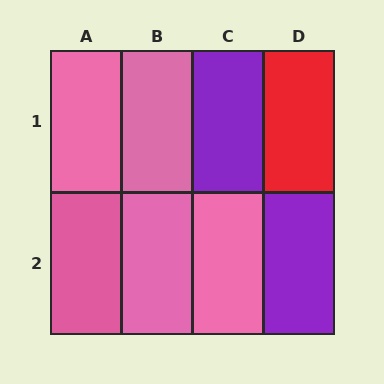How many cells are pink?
5 cells are pink.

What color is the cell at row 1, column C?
Purple.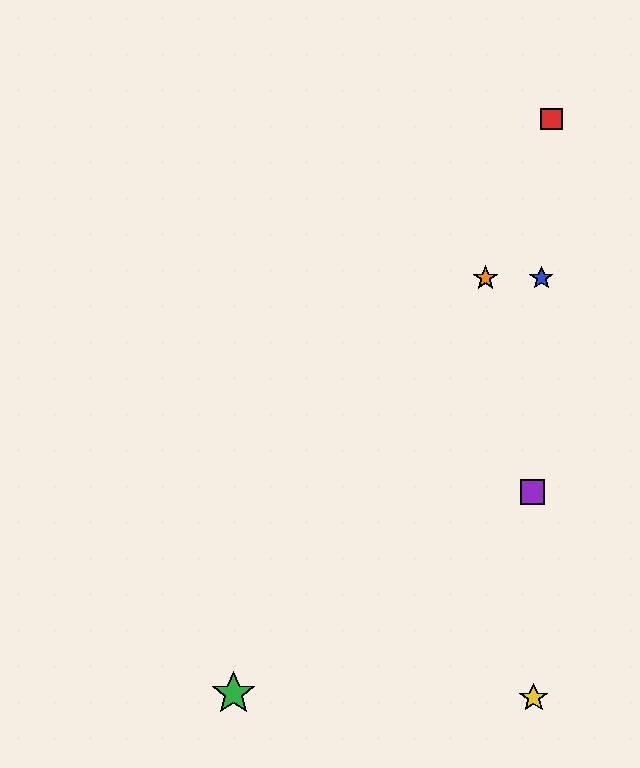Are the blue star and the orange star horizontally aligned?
Yes, both are at y≈278.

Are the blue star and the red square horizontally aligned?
No, the blue star is at y≈278 and the red square is at y≈119.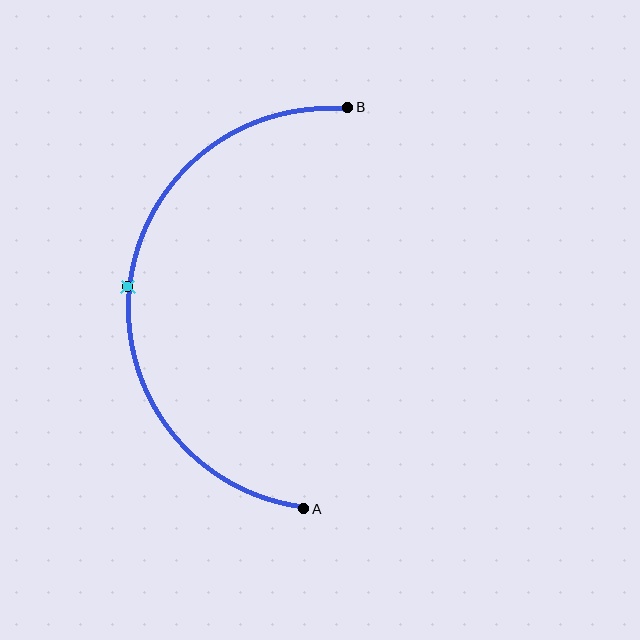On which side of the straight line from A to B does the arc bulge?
The arc bulges to the left of the straight line connecting A and B.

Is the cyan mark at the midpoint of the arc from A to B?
Yes. The cyan mark lies on the arc at equal arc-length from both A and B — it is the arc midpoint.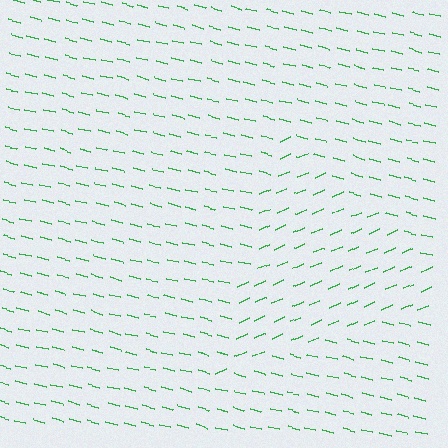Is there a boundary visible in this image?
Yes, there is a texture boundary formed by a change in line orientation.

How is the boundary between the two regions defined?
The boundary is defined purely by a change in line orientation (approximately 37 degrees difference). All lines are the same color and thickness.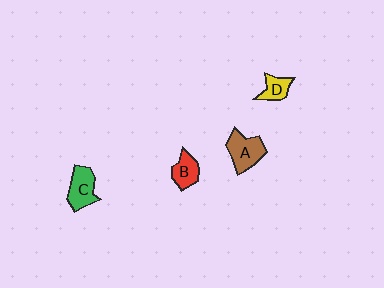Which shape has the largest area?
Shape A (brown).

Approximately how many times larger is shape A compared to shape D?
Approximately 1.8 times.